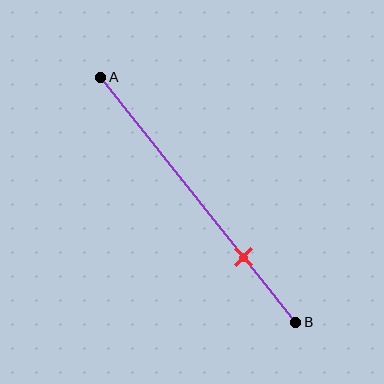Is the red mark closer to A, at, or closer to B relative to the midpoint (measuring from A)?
The red mark is closer to point B than the midpoint of segment AB.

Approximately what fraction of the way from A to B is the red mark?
The red mark is approximately 75% of the way from A to B.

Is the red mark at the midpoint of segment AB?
No, the mark is at about 75% from A, not at the 50% midpoint.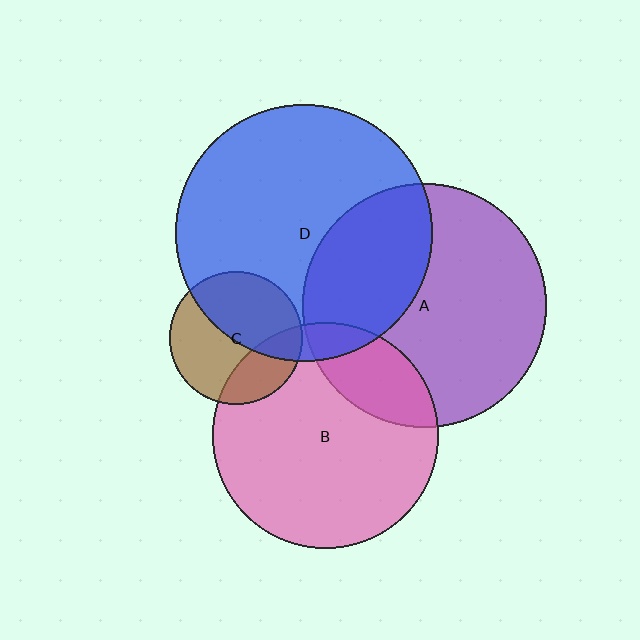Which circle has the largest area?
Circle D (blue).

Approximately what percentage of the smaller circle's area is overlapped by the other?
Approximately 20%.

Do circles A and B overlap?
Yes.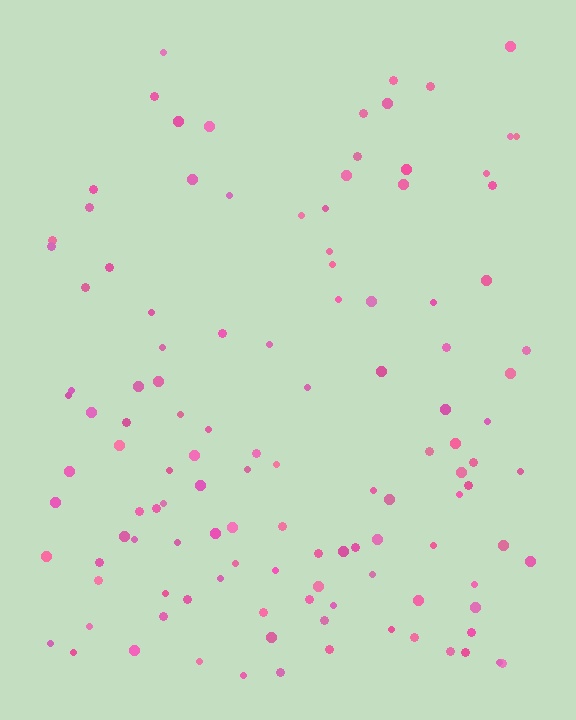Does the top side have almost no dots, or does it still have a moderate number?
Still a moderate number, just noticeably fewer than the bottom.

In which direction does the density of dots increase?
From top to bottom, with the bottom side densest.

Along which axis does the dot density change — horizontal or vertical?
Vertical.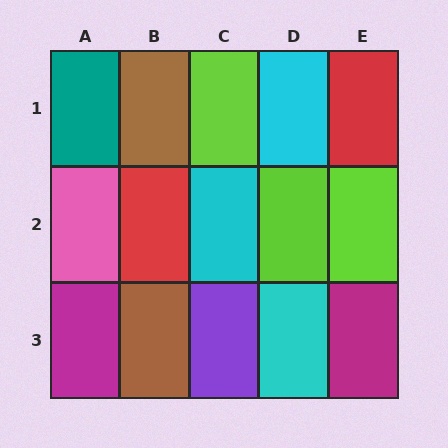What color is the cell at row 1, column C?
Lime.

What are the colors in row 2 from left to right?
Pink, red, cyan, lime, lime.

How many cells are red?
2 cells are red.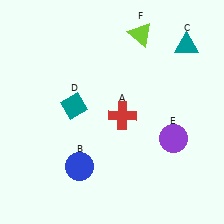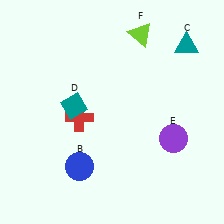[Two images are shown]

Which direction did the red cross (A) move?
The red cross (A) moved left.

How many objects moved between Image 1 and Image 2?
1 object moved between the two images.